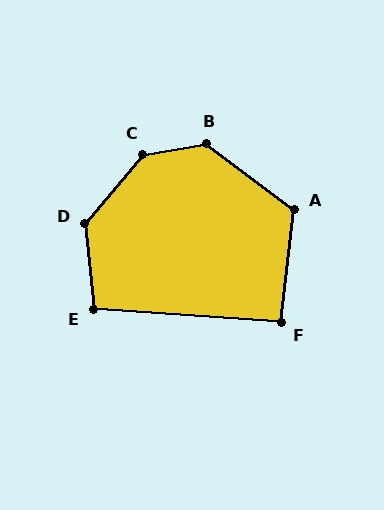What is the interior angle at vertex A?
Approximately 120 degrees (obtuse).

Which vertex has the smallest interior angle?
F, at approximately 93 degrees.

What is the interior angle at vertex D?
Approximately 134 degrees (obtuse).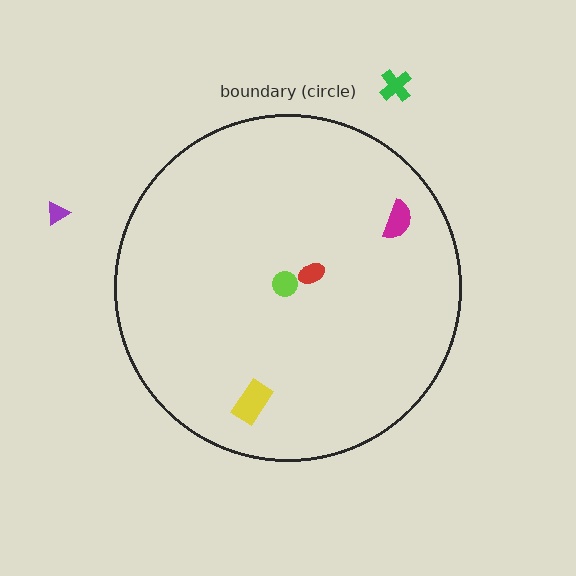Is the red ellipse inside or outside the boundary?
Inside.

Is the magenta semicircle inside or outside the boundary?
Inside.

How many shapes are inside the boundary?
4 inside, 2 outside.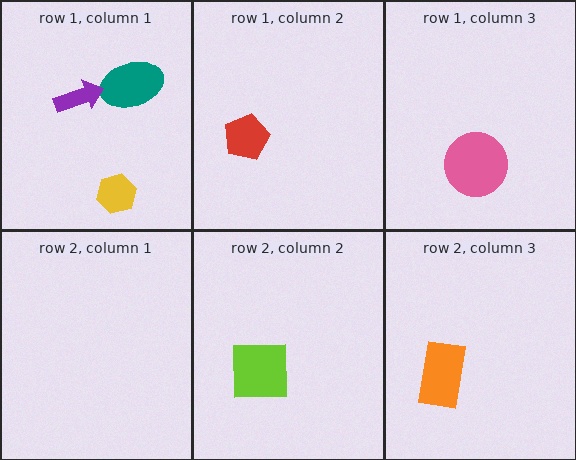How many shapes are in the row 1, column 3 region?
1.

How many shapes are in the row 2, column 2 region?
1.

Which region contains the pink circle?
The row 1, column 3 region.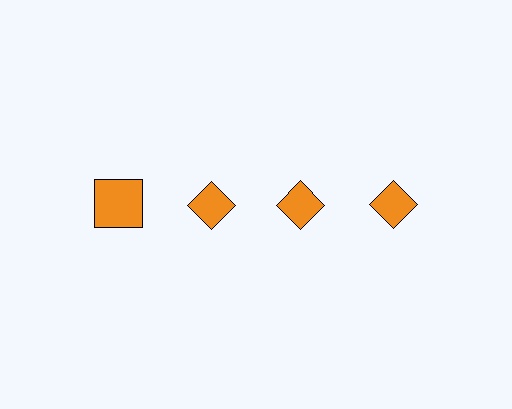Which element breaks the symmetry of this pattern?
The orange square in the top row, leftmost column breaks the symmetry. All other shapes are orange diamonds.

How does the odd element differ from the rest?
It has a different shape: square instead of diamond.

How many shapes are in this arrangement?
There are 4 shapes arranged in a grid pattern.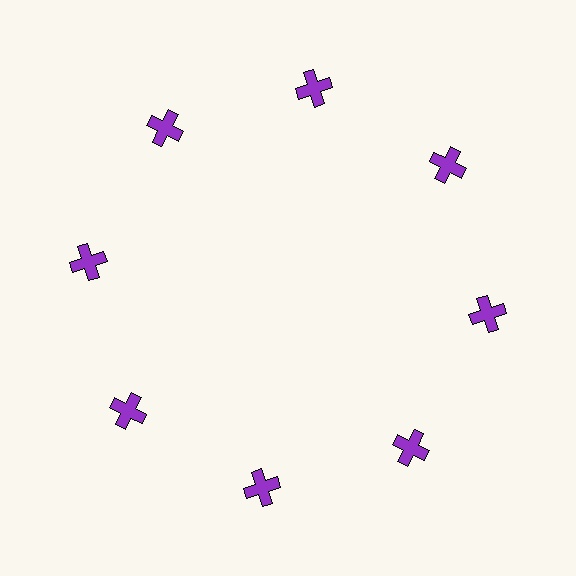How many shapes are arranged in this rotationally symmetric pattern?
There are 8 shapes, arranged in 8 groups of 1.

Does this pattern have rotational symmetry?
Yes, this pattern has 8-fold rotational symmetry. It looks the same after rotating 45 degrees around the center.